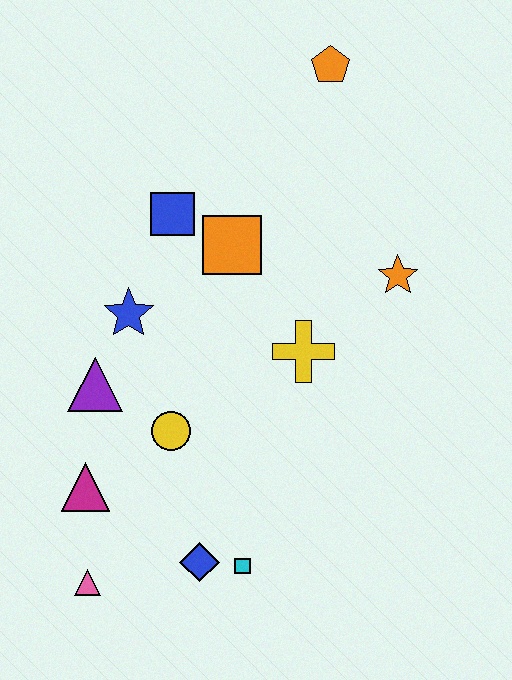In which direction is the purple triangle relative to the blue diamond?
The purple triangle is above the blue diamond.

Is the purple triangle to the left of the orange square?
Yes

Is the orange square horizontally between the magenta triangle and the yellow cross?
Yes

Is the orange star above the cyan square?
Yes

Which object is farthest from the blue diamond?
The orange pentagon is farthest from the blue diamond.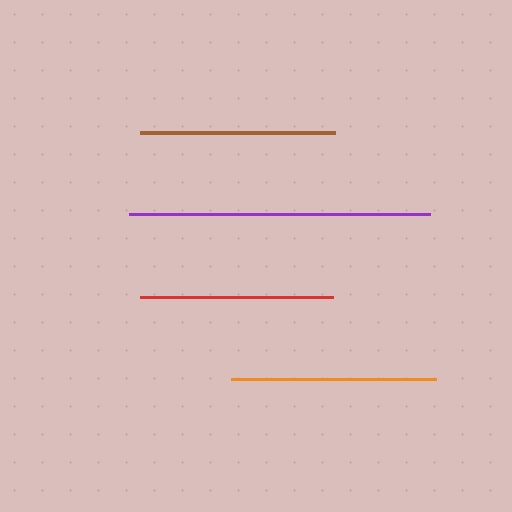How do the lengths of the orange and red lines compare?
The orange and red lines are approximately the same length.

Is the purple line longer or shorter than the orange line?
The purple line is longer than the orange line.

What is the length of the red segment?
The red segment is approximately 193 pixels long.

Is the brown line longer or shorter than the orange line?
The orange line is longer than the brown line.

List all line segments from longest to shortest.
From longest to shortest: purple, orange, brown, red.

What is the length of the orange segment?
The orange segment is approximately 205 pixels long.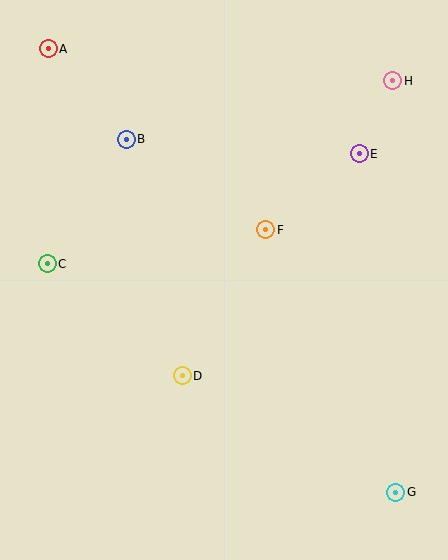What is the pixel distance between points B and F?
The distance between B and F is 166 pixels.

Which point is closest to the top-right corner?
Point H is closest to the top-right corner.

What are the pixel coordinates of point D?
Point D is at (182, 376).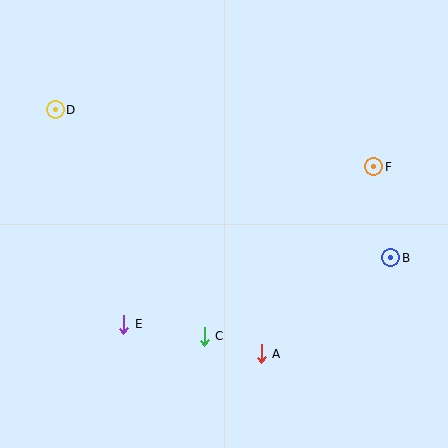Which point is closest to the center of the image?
Point C at (204, 336) is closest to the center.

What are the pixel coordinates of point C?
Point C is at (204, 336).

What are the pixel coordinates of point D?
Point D is at (55, 110).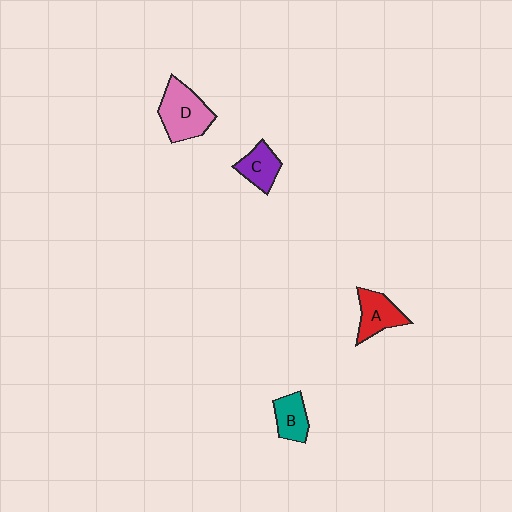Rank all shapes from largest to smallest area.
From largest to smallest: D (pink), A (red), C (purple), B (teal).